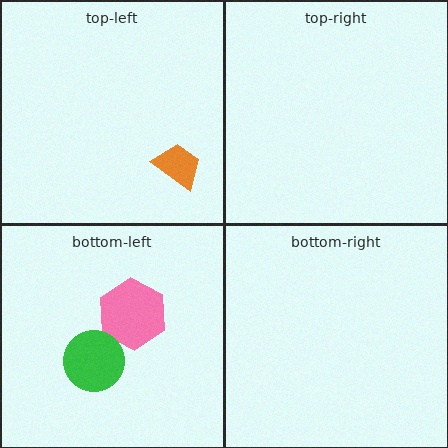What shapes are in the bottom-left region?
The pink hexagon, the green circle.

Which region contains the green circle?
The bottom-left region.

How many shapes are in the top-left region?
1.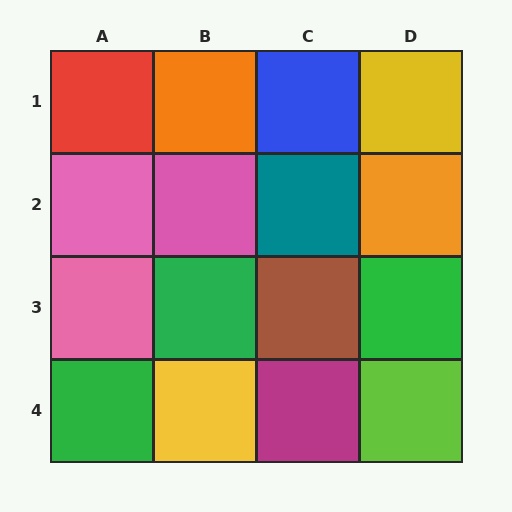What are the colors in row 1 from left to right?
Red, orange, blue, yellow.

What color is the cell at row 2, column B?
Pink.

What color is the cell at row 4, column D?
Lime.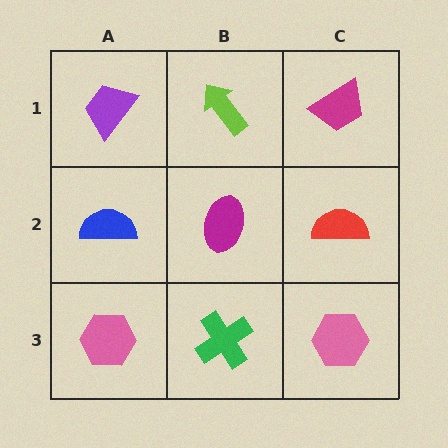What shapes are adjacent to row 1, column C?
A red semicircle (row 2, column C), a lime arrow (row 1, column B).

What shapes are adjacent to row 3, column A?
A blue semicircle (row 2, column A), a green cross (row 3, column B).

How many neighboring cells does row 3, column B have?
3.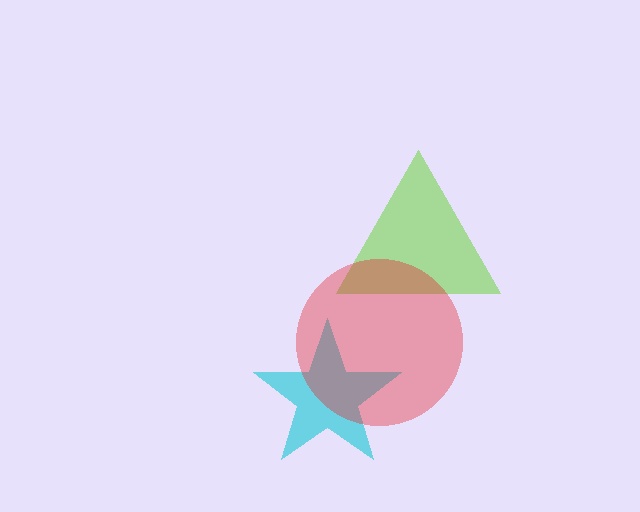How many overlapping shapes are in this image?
There are 3 overlapping shapes in the image.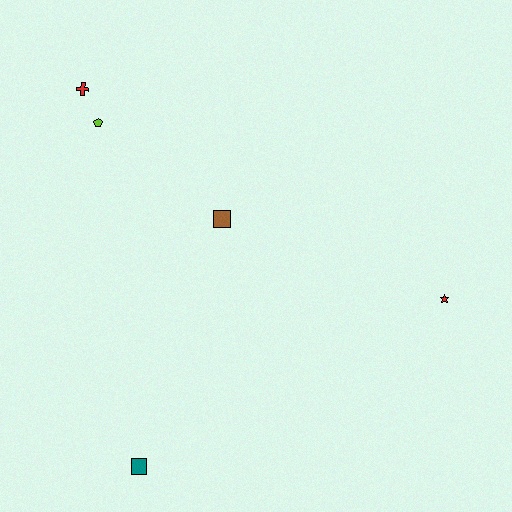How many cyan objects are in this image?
There are no cyan objects.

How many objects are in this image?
There are 5 objects.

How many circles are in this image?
There are no circles.